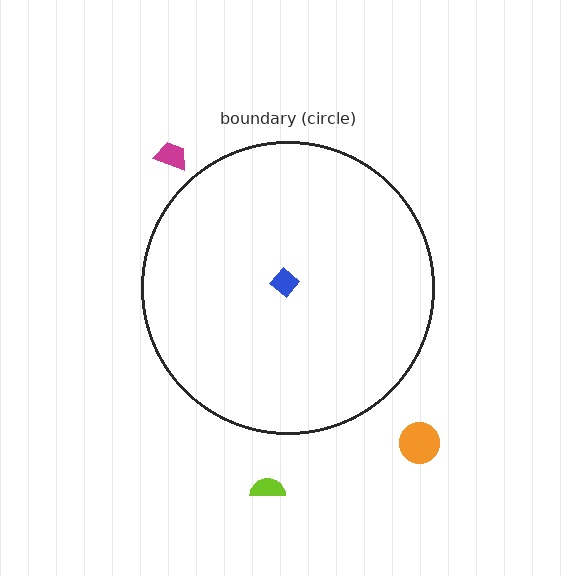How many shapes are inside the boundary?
1 inside, 3 outside.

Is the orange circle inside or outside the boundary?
Outside.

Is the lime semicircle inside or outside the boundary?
Outside.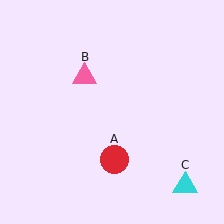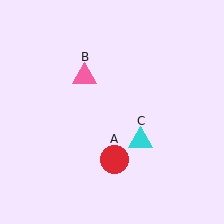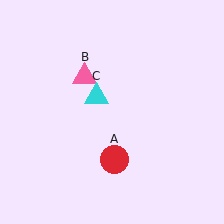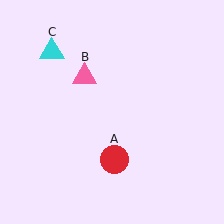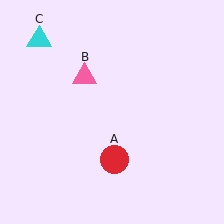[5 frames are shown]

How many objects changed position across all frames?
1 object changed position: cyan triangle (object C).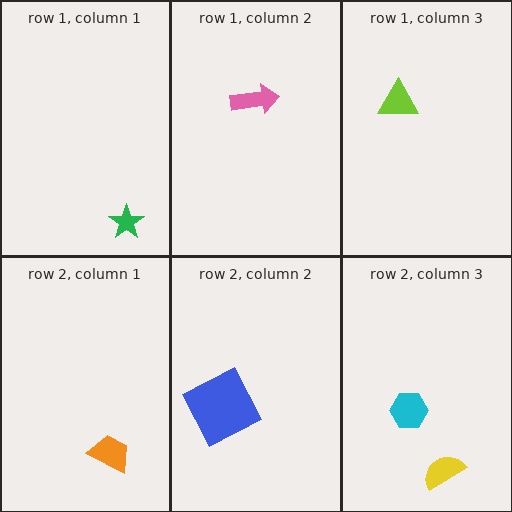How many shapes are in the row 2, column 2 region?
1.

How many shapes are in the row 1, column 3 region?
1.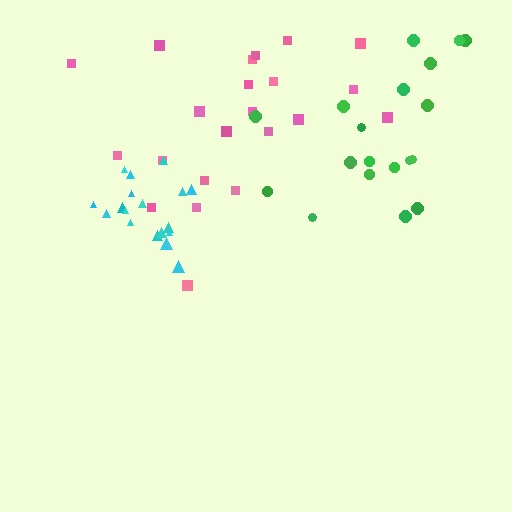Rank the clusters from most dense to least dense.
cyan, green, pink.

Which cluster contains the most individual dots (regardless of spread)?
Pink (22).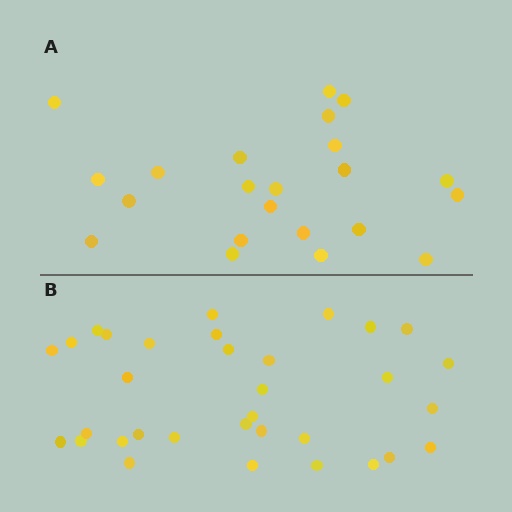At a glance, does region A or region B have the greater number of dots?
Region B (the bottom region) has more dots.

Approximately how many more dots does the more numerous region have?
Region B has roughly 12 or so more dots than region A.